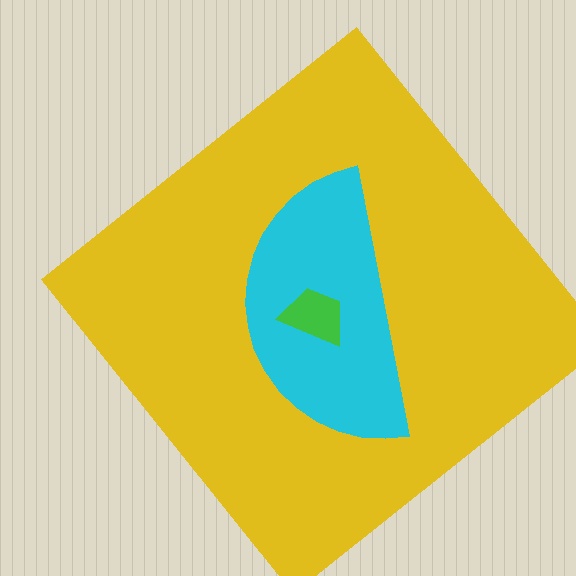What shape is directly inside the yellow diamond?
The cyan semicircle.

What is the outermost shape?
The yellow diamond.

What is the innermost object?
The green trapezoid.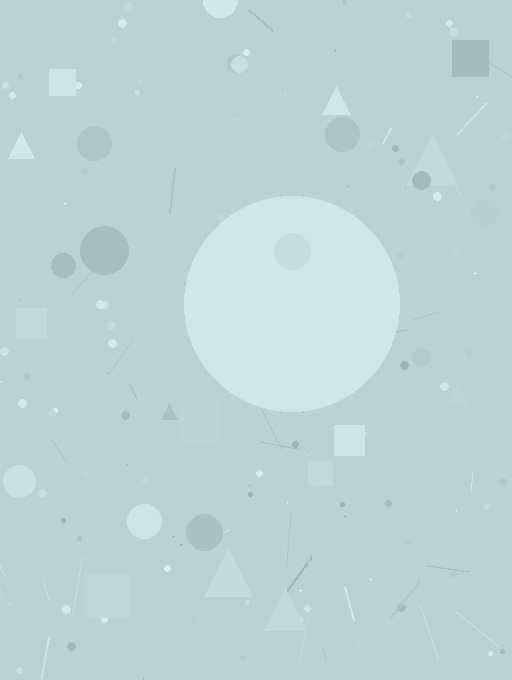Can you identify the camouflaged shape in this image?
The camouflaged shape is a circle.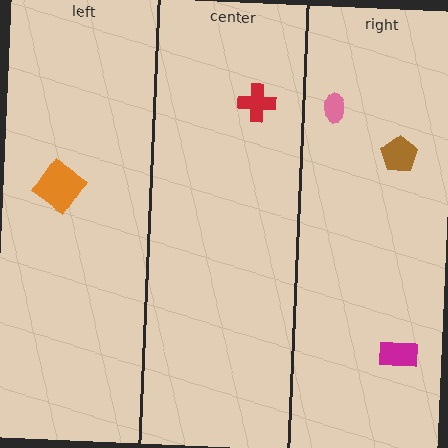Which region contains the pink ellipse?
The right region.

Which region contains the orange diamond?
The left region.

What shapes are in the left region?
The orange diamond.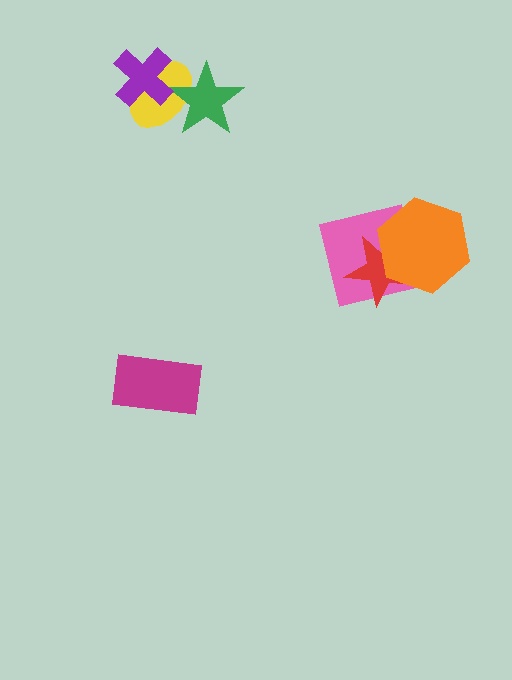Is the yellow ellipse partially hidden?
Yes, it is partially covered by another shape.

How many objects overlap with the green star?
1 object overlaps with the green star.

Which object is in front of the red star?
The orange hexagon is in front of the red star.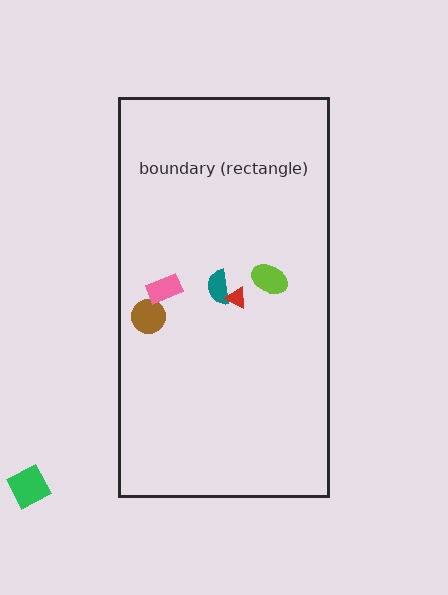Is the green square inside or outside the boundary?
Outside.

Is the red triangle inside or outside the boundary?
Inside.